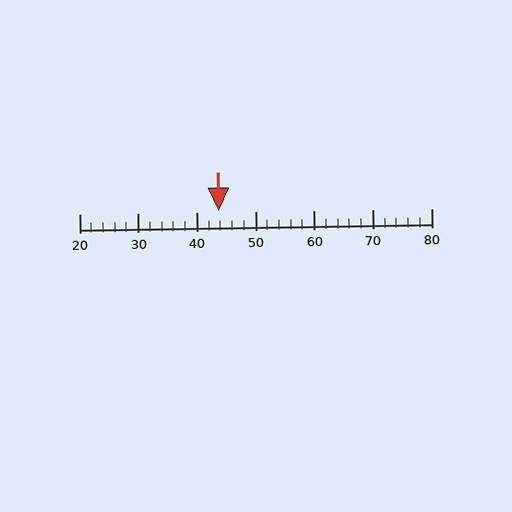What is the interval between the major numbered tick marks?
The major tick marks are spaced 10 units apart.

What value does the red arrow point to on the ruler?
The red arrow points to approximately 44.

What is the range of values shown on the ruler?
The ruler shows values from 20 to 80.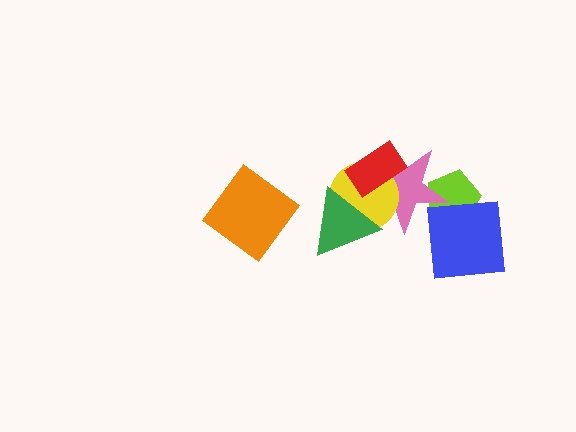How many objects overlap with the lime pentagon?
2 objects overlap with the lime pentagon.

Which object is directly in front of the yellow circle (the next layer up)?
The red rectangle is directly in front of the yellow circle.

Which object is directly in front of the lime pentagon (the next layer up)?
The blue square is directly in front of the lime pentagon.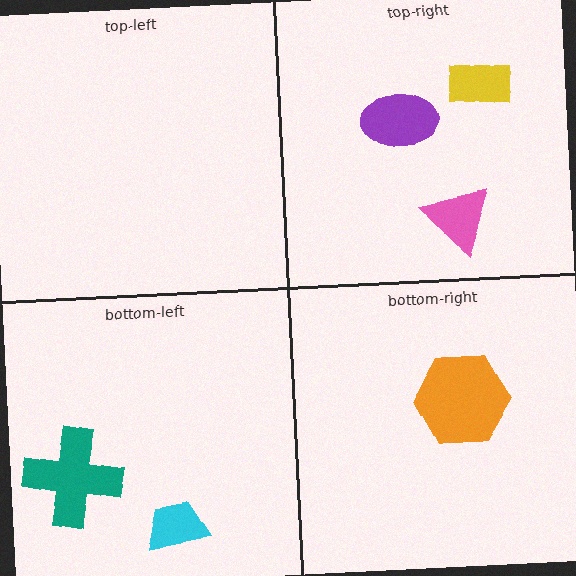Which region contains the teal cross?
The bottom-left region.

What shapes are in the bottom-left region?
The teal cross, the cyan trapezoid.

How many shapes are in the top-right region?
3.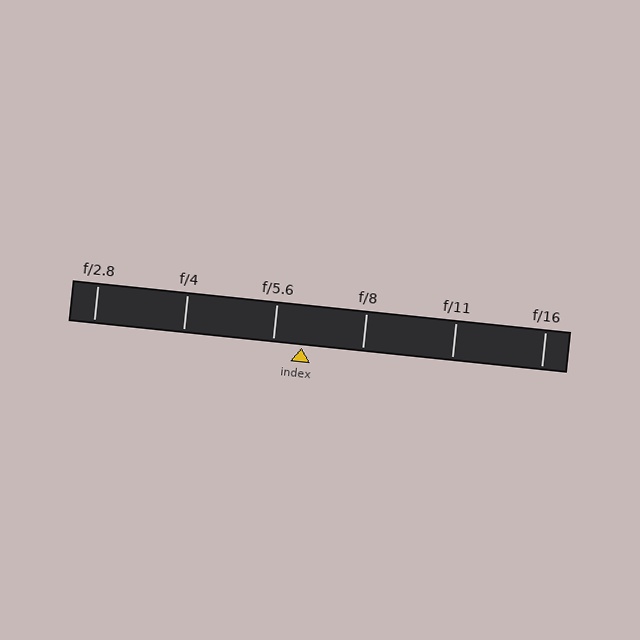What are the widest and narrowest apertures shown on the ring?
The widest aperture shown is f/2.8 and the narrowest is f/16.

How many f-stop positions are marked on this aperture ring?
There are 6 f-stop positions marked.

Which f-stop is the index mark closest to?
The index mark is closest to f/5.6.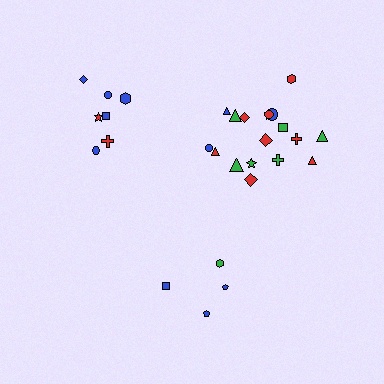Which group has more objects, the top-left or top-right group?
The top-right group.